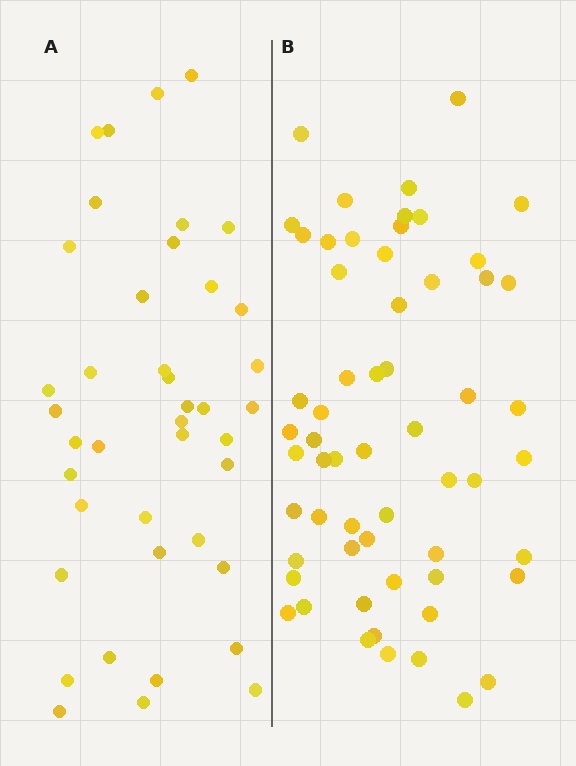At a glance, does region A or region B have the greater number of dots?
Region B (the right region) has more dots.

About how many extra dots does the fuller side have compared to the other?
Region B has approximately 20 more dots than region A.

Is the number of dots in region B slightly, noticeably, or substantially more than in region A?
Region B has noticeably more, but not dramatically so. The ratio is roughly 1.4 to 1.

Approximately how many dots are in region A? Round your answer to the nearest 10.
About 40 dots. (The exact count is 41, which rounds to 40.)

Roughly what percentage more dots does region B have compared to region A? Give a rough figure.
About 45% more.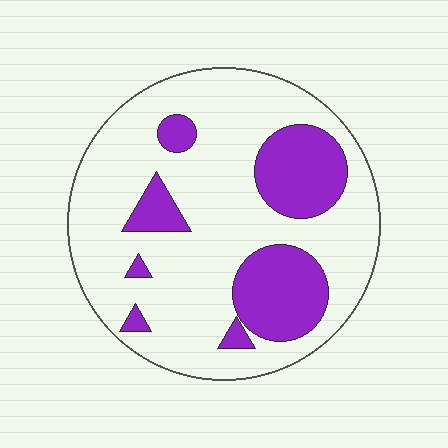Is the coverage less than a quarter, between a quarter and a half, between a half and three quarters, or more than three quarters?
Between a quarter and a half.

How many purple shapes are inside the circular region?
7.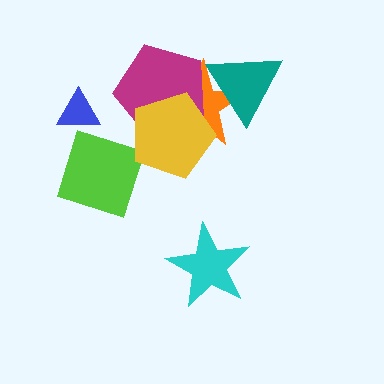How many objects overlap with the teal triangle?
2 objects overlap with the teal triangle.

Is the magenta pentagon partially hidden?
Yes, it is partially covered by another shape.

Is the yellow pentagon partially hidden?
No, no other shape covers it.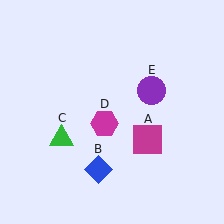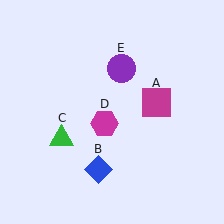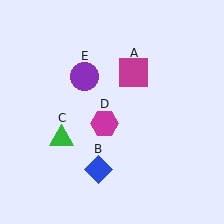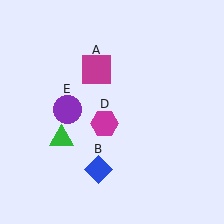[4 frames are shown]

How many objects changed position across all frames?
2 objects changed position: magenta square (object A), purple circle (object E).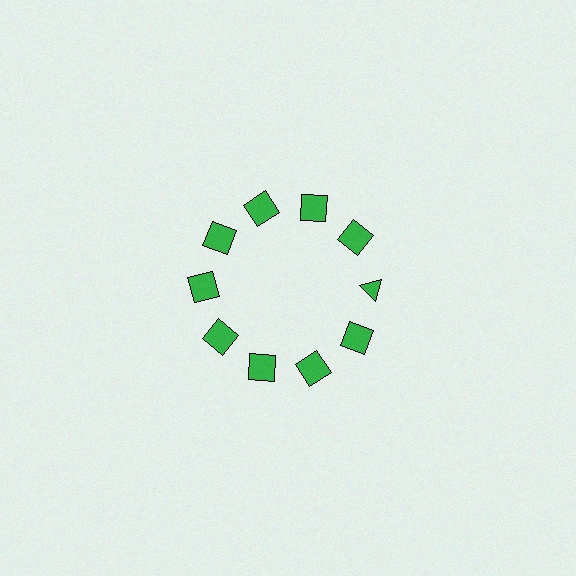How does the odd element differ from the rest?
It has a different shape: triangle instead of square.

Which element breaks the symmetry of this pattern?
The green triangle at roughly the 3 o'clock position breaks the symmetry. All other shapes are green squares.